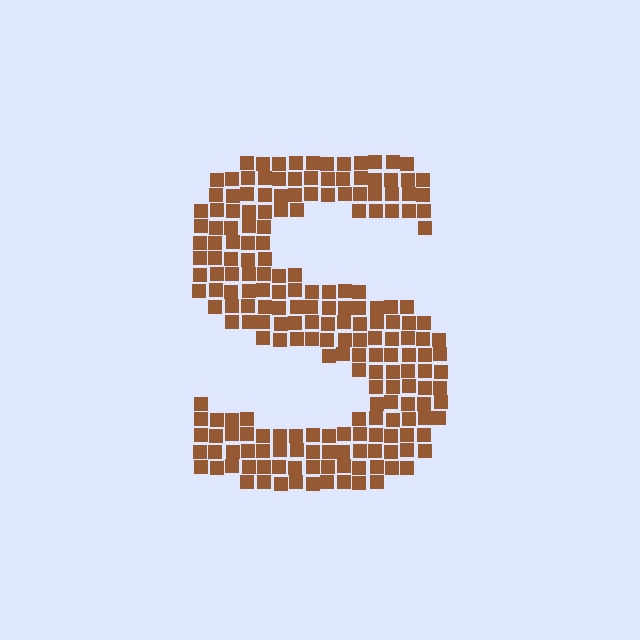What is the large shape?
The large shape is the letter S.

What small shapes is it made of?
It is made of small squares.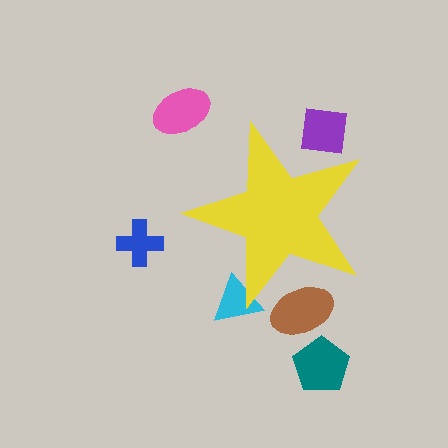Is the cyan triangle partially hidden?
Yes, the cyan triangle is partially hidden behind the yellow star.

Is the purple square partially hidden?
Yes, the purple square is partially hidden behind the yellow star.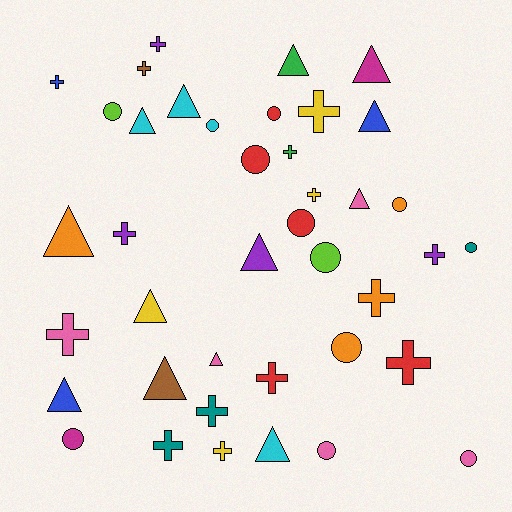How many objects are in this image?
There are 40 objects.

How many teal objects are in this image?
There are 3 teal objects.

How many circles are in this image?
There are 12 circles.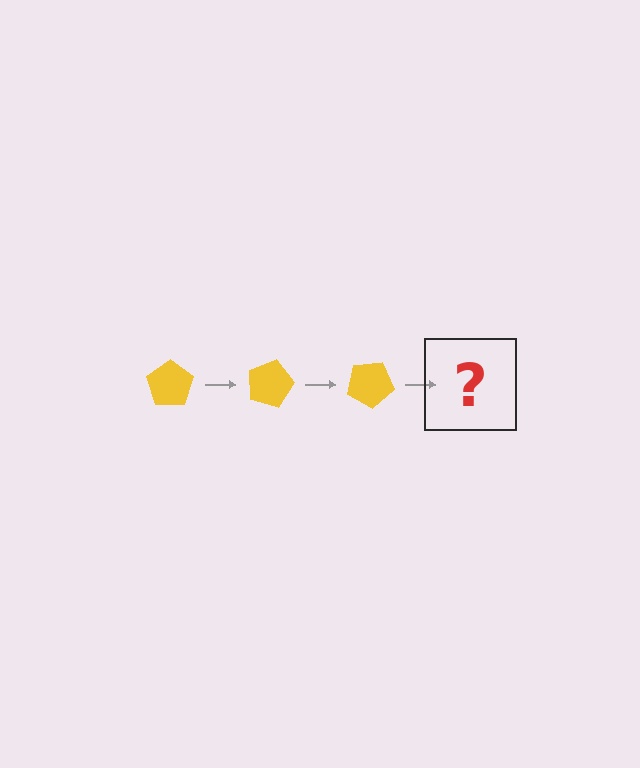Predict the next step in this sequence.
The next step is a yellow pentagon rotated 45 degrees.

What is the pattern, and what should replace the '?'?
The pattern is that the pentagon rotates 15 degrees each step. The '?' should be a yellow pentagon rotated 45 degrees.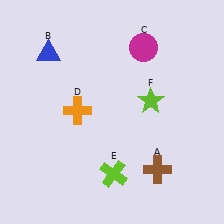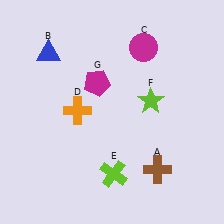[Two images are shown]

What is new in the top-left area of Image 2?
A magenta pentagon (G) was added in the top-left area of Image 2.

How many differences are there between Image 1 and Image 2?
There is 1 difference between the two images.